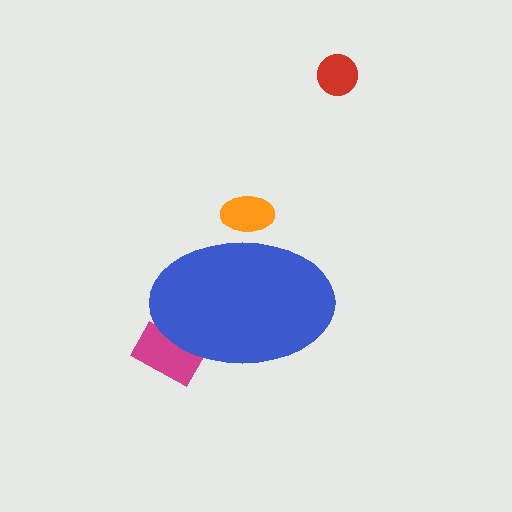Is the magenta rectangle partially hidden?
Yes, the magenta rectangle is partially hidden behind the blue ellipse.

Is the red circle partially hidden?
No, the red circle is fully visible.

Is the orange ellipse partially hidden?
Yes, the orange ellipse is partially hidden behind the blue ellipse.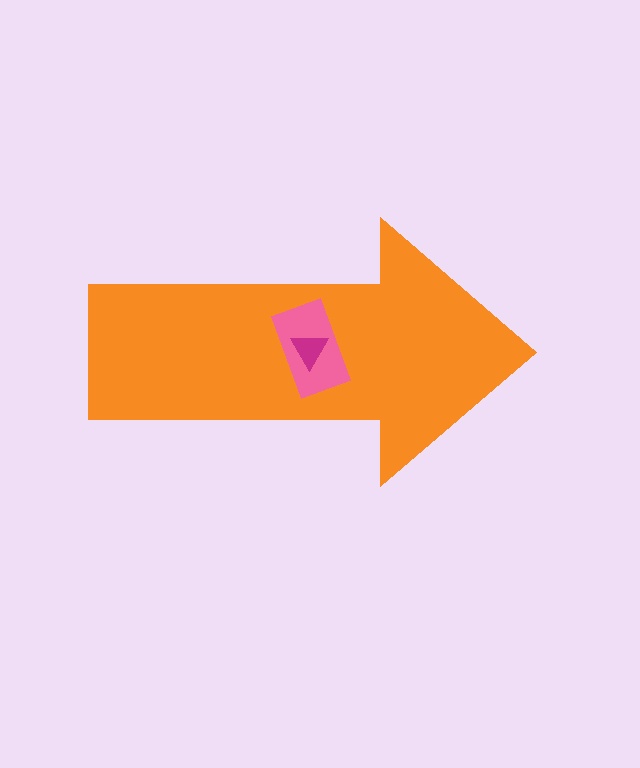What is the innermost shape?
The magenta triangle.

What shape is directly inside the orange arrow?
The pink rectangle.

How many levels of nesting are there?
3.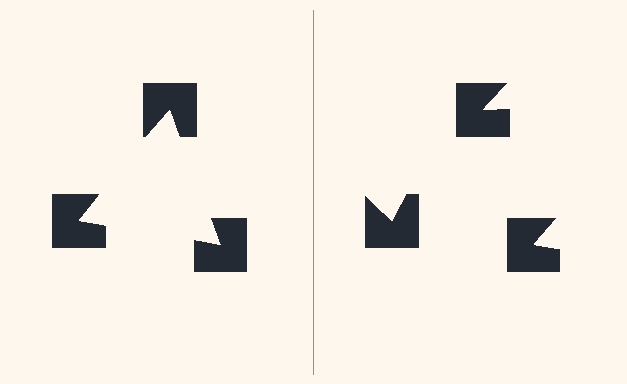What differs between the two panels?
The notched squares are positioned identically on both sides; only the wedge orientations differ. On the left they align to a triangle; on the right they are misaligned.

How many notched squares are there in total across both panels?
6 — 3 on each side.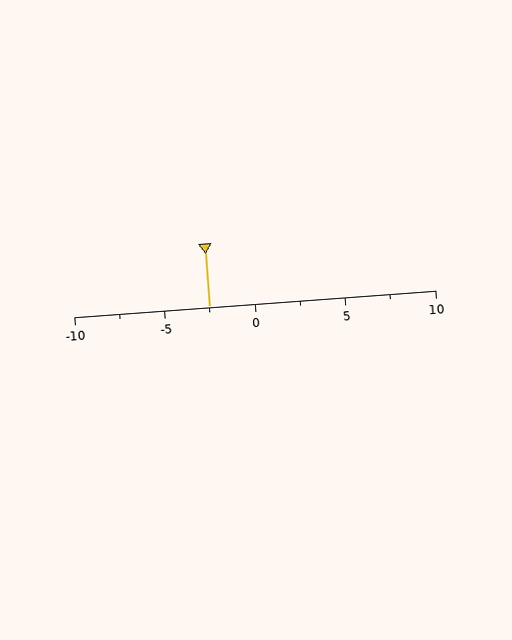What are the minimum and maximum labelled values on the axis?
The axis runs from -10 to 10.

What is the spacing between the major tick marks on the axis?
The major ticks are spaced 5 apart.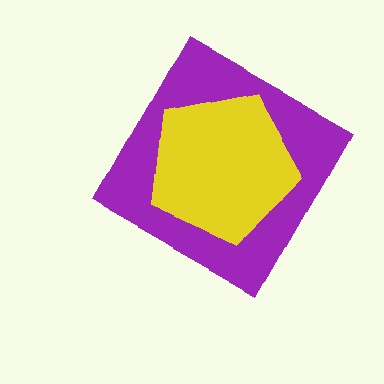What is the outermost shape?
The purple diamond.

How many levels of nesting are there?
2.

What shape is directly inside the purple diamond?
The yellow pentagon.